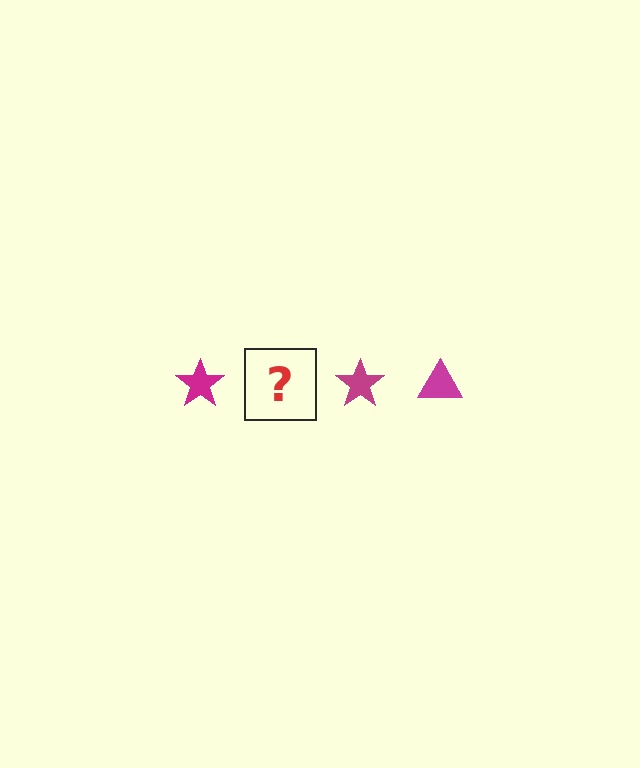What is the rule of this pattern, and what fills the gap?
The rule is that the pattern cycles through star, triangle shapes in magenta. The gap should be filled with a magenta triangle.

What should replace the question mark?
The question mark should be replaced with a magenta triangle.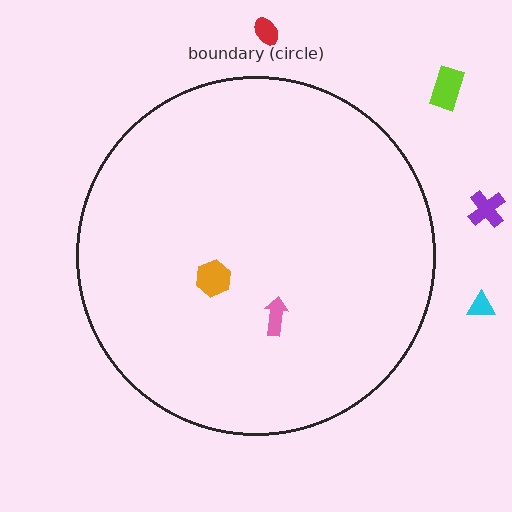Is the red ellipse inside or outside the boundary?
Outside.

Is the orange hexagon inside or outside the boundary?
Inside.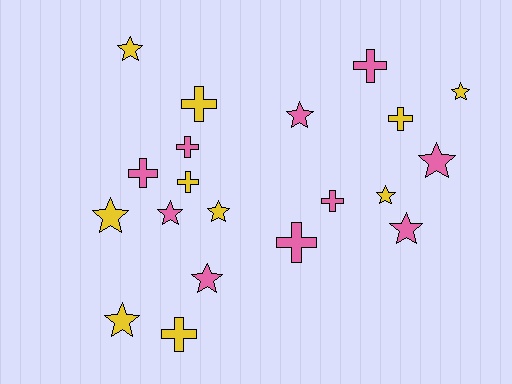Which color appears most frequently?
Yellow, with 10 objects.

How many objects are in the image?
There are 20 objects.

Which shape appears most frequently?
Star, with 11 objects.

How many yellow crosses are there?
There are 4 yellow crosses.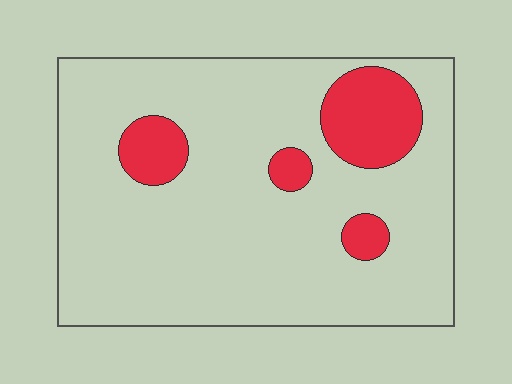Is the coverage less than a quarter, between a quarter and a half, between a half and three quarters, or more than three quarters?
Less than a quarter.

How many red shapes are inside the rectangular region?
4.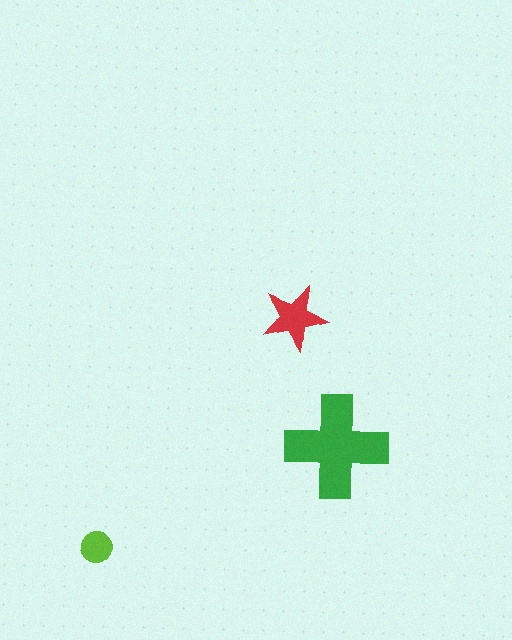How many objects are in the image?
There are 3 objects in the image.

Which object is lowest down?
The lime circle is bottommost.